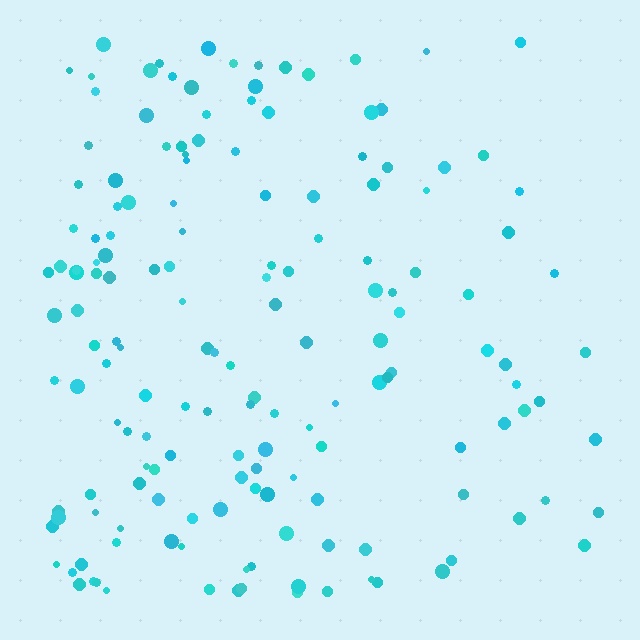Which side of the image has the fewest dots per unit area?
The right.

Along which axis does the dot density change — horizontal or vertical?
Horizontal.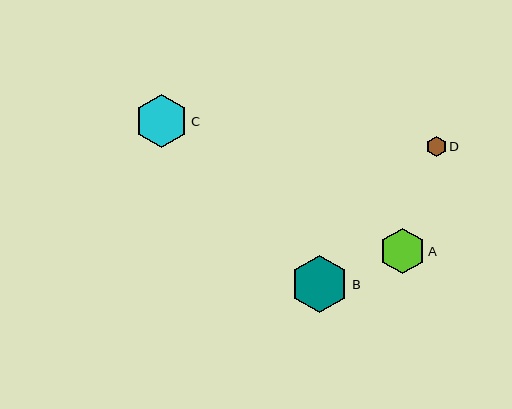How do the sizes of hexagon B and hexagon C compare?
Hexagon B and hexagon C are approximately the same size.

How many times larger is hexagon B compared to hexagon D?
Hexagon B is approximately 2.9 times the size of hexagon D.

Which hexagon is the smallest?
Hexagon D is the smallest with a size of approximately 20 pixels.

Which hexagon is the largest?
Hexagon B is the largest with a size of approximately 58 pixels.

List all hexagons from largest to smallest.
From largest to smallest: B, C, A, D.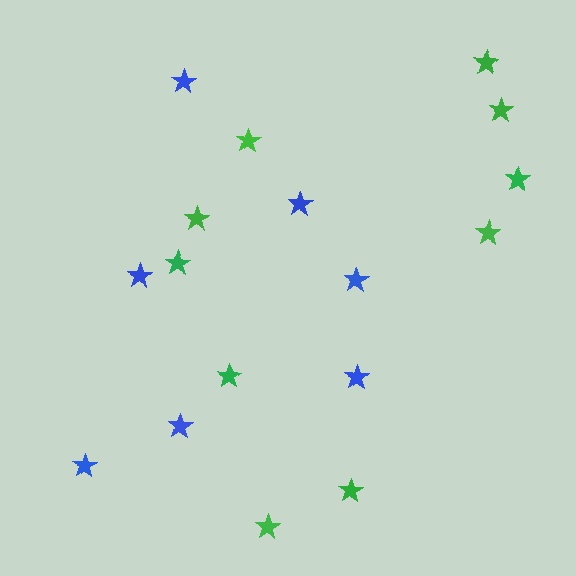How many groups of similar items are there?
There are 2 groups: one group of green stars (10) and one group of blue stars (7).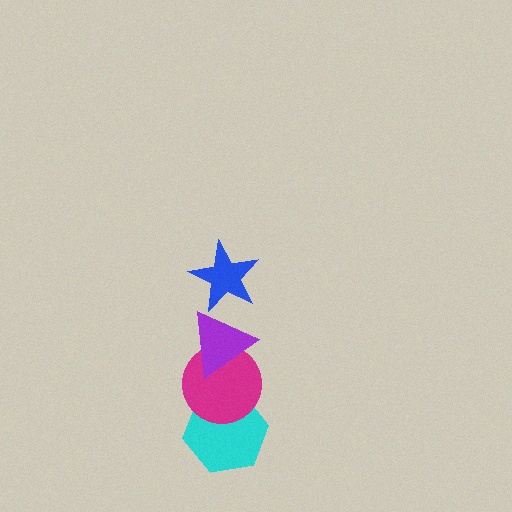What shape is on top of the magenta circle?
The purple triangle is on top of the magenta circle.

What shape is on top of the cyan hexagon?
The magenta circle is on top of the cyan hexagon.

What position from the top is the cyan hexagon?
The cyan hexagon is 4th from the top.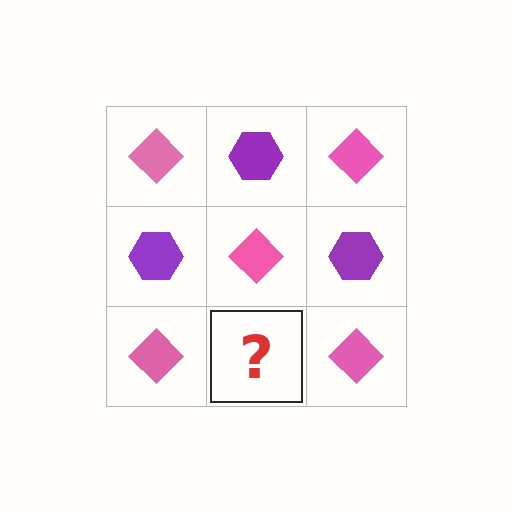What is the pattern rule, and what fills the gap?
The rule is that it alternates pink diamond and purple hexagon in a checkerboard pattern. The gap should be filled with a purple hexagon.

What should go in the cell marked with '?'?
The missing cell should contain a purple hexagon.